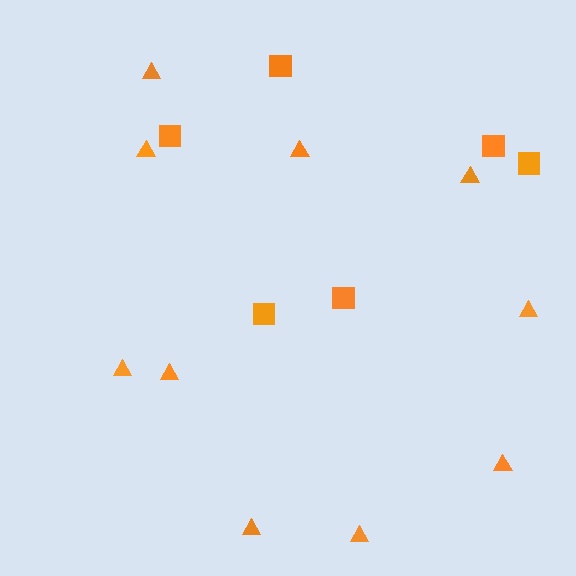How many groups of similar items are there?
There are 2 groups: one group of triangles (10) and one group of squares (6).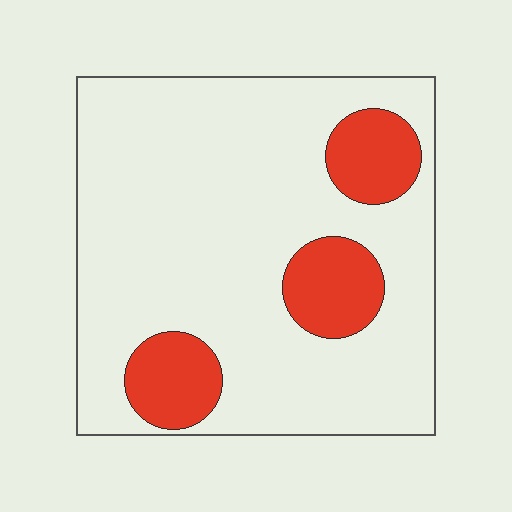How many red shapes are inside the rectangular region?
3.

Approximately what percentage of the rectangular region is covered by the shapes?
Approximately 20%.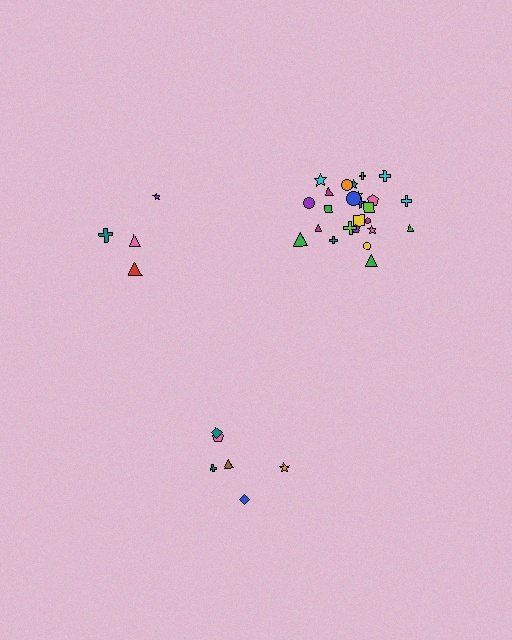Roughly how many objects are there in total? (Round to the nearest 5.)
Roughly 35 objects in total.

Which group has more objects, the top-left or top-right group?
The top-right group.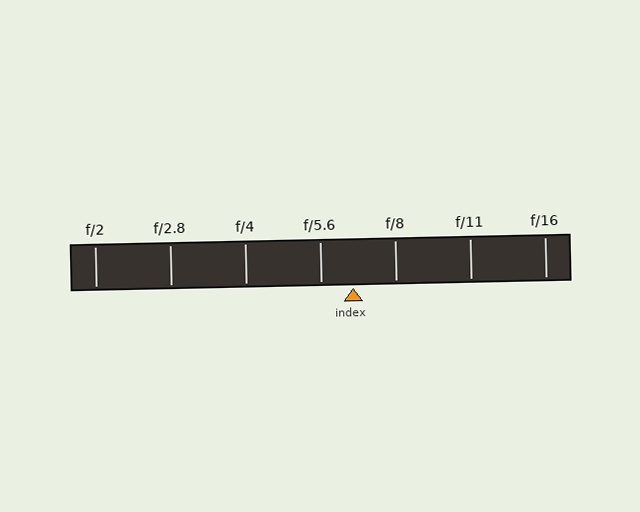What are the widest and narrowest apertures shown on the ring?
The widest aperture shown is f/2 and the narrowest is f/16.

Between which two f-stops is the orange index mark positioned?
The index mark is between f/5.6 and f/8.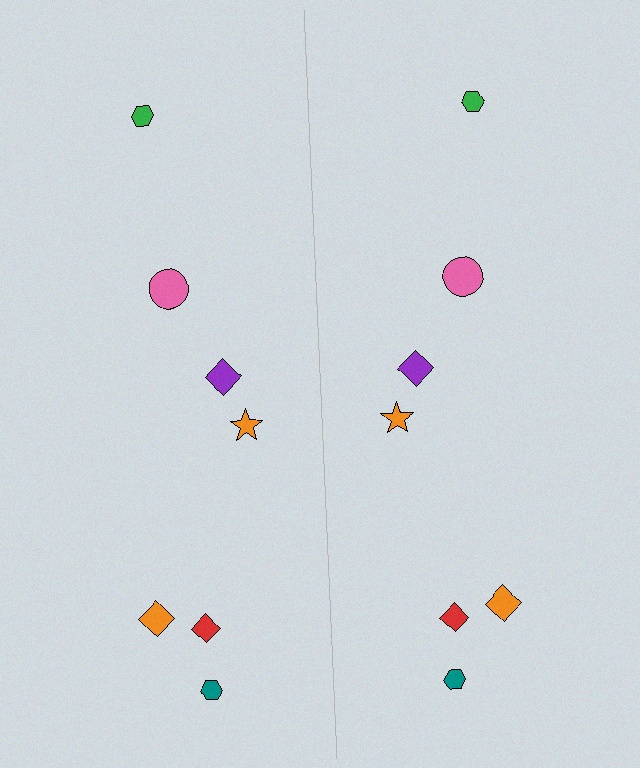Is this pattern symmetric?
Yes, this pattern has bilateral (reflection) symmetry.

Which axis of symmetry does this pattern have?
The pattern has a vertical axis of symmetry running through the center of the image.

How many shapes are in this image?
There are 14 shapes in this image.